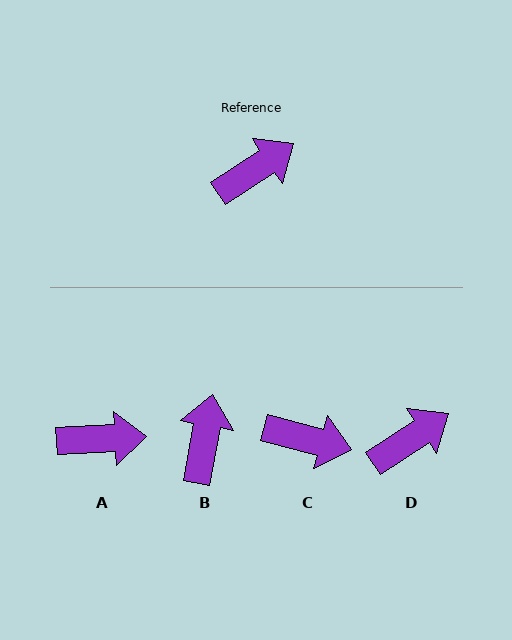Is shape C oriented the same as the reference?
No, it is off by about 48 degrees.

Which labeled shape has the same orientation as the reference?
D.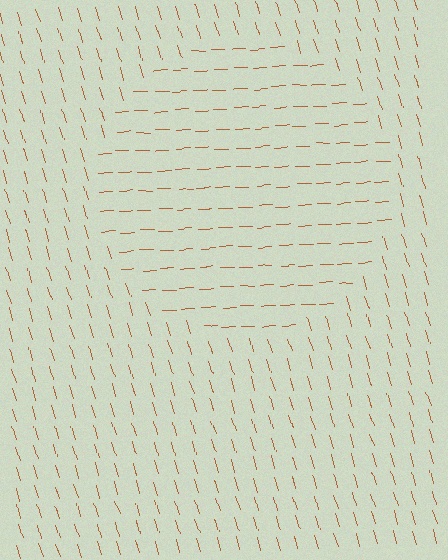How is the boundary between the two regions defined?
The boundary is defined purely by a change in line orientation (approximately 75 degrees difference). All lines are the same color and thickness.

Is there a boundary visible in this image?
Yes, there is a texture boundary formed by a change in line orientation.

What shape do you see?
I see a circle.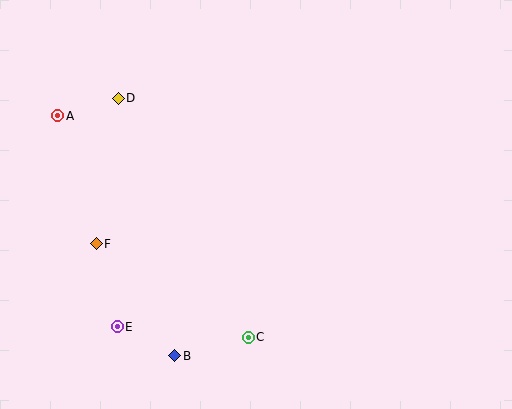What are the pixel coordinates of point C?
Point C is at (248, 337).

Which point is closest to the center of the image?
Point C at (248, 337) is closest to the center.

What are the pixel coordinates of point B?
Point B is at (175, 356).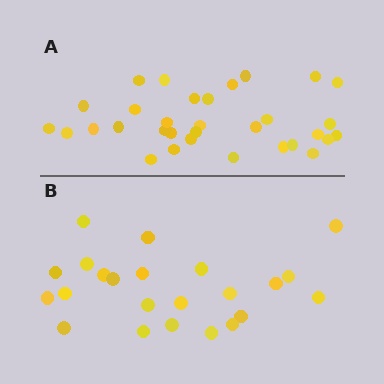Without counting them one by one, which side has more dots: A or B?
Region A (the top region) has more dots.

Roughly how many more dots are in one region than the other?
Region A has roughly 8 or so more dots than region B.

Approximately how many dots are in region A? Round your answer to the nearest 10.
About 30 dots. (The exact count is 32, which rounds to 30.)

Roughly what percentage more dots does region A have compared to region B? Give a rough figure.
About 40% more.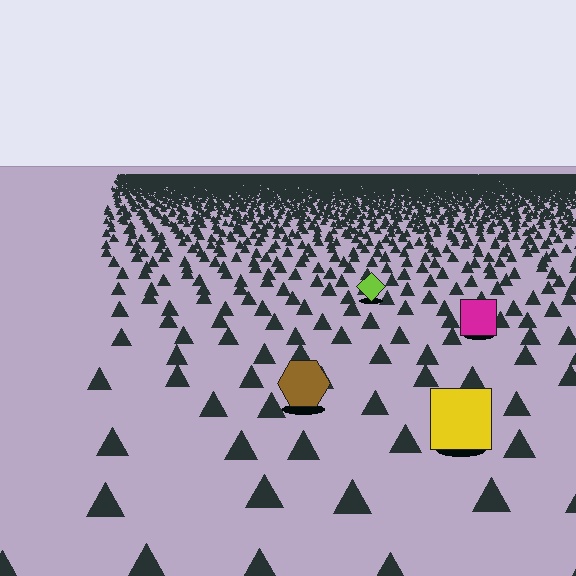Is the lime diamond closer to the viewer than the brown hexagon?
No. The brown hexagon is closer — you can tell from the texture gradient: the ground texture is coarser near it.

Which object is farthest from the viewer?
The lime diamond is farthest from the viewer. It appears smaller and the ground texture around it is denser.